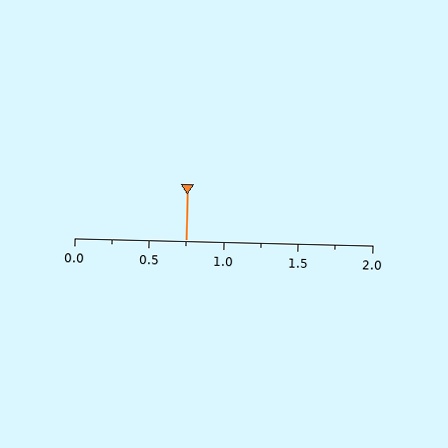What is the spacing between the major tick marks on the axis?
The major ticks are spaced 0.5 apart.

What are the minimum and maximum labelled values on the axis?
The axis runs from 0.0 to 2.0.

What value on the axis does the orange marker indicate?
The marker indicates approximately 0.75.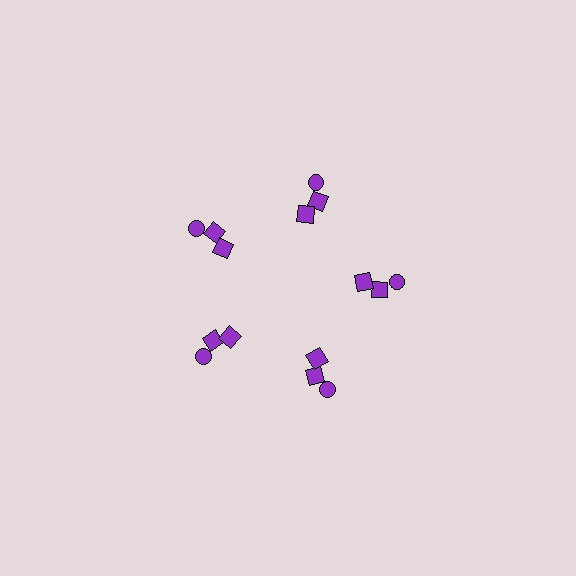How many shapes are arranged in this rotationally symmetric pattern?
There are 15 shapes, arranged in 5 groups of 3.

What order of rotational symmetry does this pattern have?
This pattern has 5-fold rotational symmetry.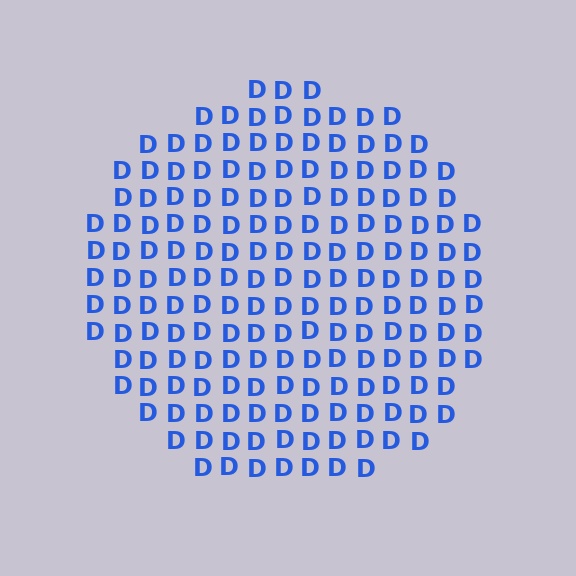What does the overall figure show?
The overall figure shows a circle.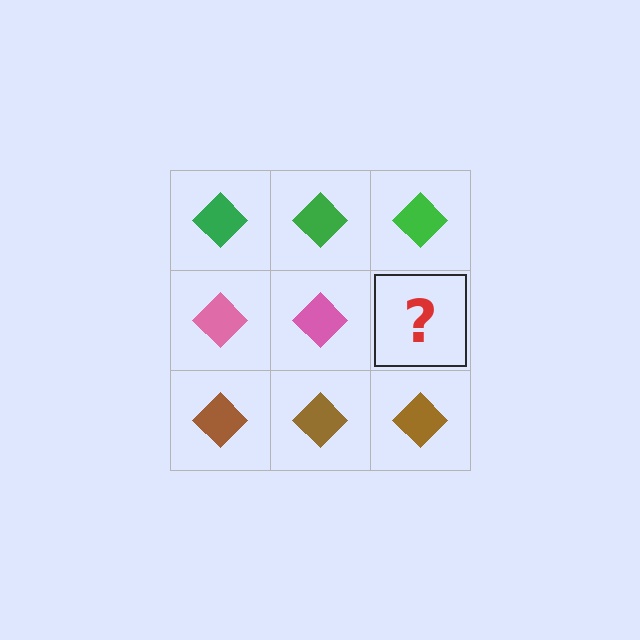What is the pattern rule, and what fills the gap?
The rule is that each row has a consistent color. The gap should be filled with a pink diamond.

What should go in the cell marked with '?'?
The missing cell should contain a pink diamond.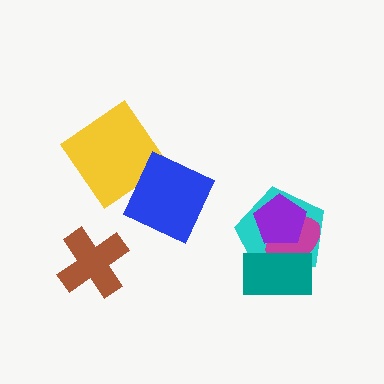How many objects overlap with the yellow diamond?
0 objects overlap with the yellow diamond.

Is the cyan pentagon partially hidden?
Yes, it is partially covered by another shape.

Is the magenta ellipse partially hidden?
Yes, it is partially covered by another shape.